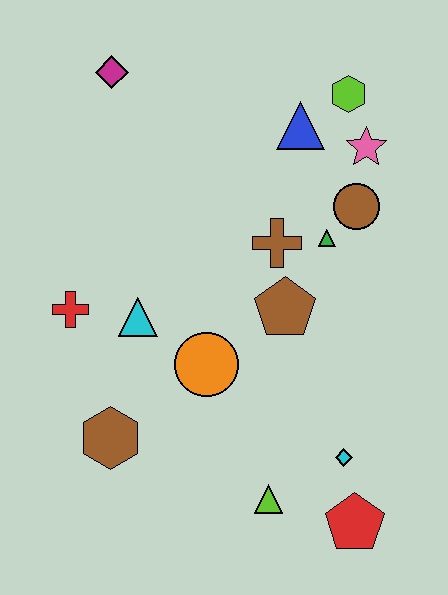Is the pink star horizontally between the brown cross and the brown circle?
No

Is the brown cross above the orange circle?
Yes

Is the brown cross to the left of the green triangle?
Yes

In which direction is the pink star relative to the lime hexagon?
The pink star is below the lime hexagon.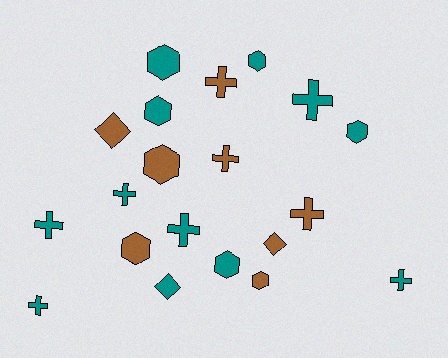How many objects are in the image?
There are 20 objects.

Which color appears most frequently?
Teal, with 12 objects.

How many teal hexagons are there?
There are 5 teal hexagons.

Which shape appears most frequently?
Cross, with 9 objects.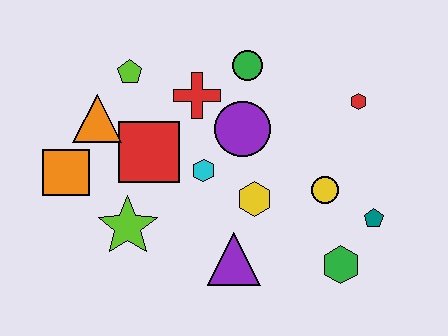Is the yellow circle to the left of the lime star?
No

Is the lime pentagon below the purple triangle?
No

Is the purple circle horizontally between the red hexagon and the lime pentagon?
Yes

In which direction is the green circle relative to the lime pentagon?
The green circle is to the right of the lime pentagon.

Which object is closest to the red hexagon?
The yellow circle is closest to the red hexagon.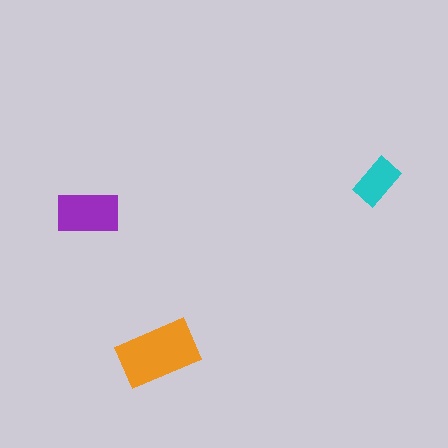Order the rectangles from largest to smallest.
the orange one, the purple one, the cyan one.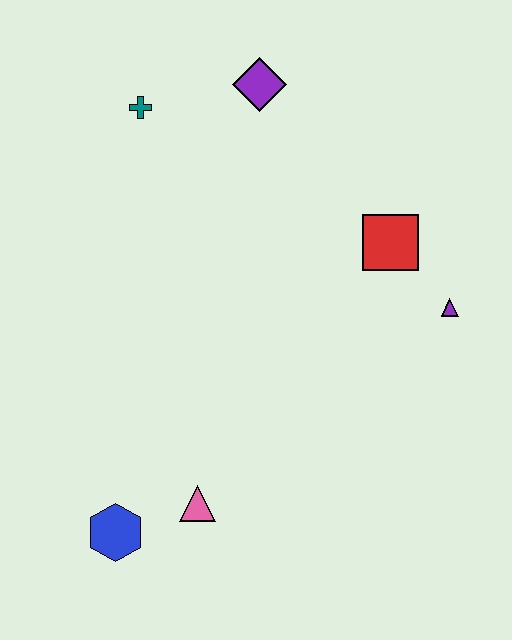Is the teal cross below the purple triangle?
No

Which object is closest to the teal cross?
The purple diamond is closest to the teal cross.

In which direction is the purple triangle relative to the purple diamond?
The purple triangle is below the purple diamond.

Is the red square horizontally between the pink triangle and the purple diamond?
No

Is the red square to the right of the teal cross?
Yes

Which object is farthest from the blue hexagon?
The purple diamond is farthest from the blue hexagon.